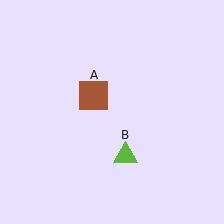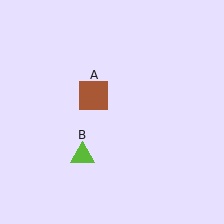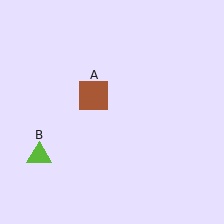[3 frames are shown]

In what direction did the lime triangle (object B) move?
The lime triangle (object B) moved left.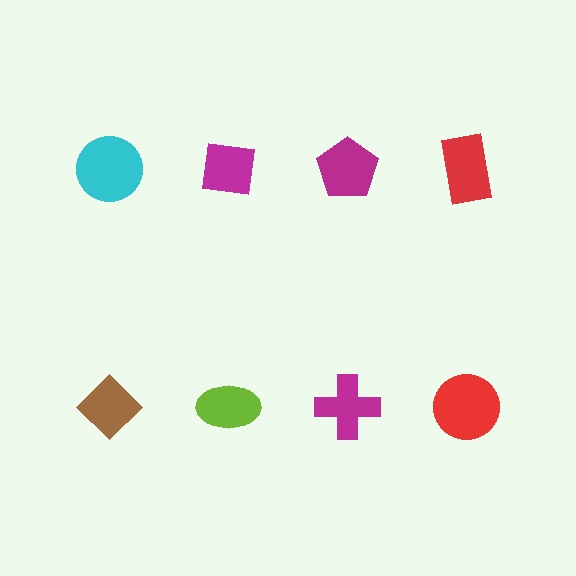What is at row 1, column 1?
A cyan circle.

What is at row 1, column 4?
A red rectangle.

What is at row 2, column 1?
A brown diamond.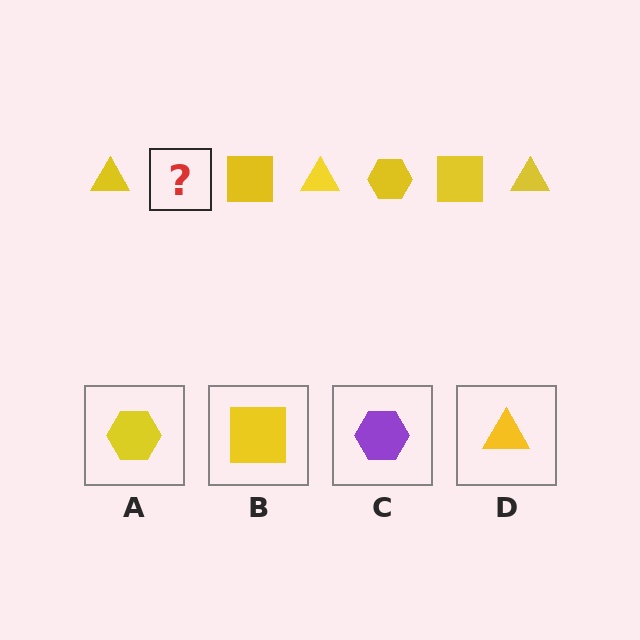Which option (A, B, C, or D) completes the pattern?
A.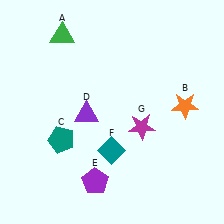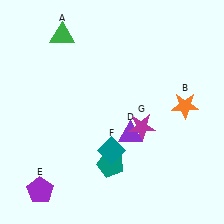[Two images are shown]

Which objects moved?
The objects that moved are: the teal pentagon (C), the purple triangle (D), the purple pentagon (E).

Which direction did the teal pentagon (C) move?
The teal pentagon (C) moved right.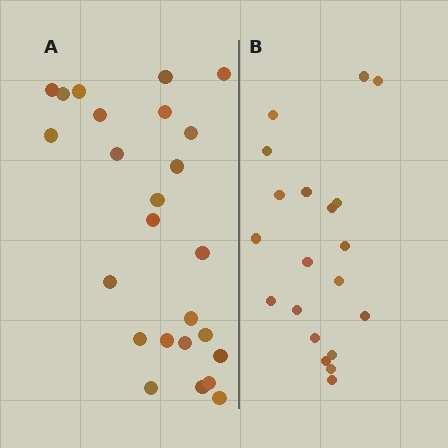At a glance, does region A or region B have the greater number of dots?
Region A (the left region) has more dots.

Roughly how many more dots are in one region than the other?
Region A has about 5 more dots than region B.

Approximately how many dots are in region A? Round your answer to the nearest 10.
About 20 dots. (The exact count is 25, which rounds to 20.)